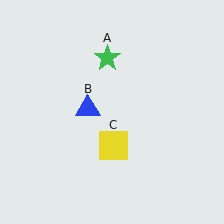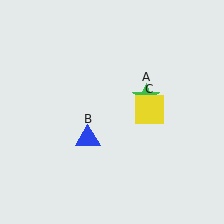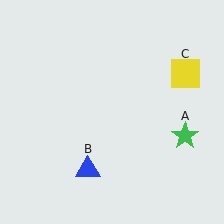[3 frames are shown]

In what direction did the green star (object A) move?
The green star (object A) moved down and to the right.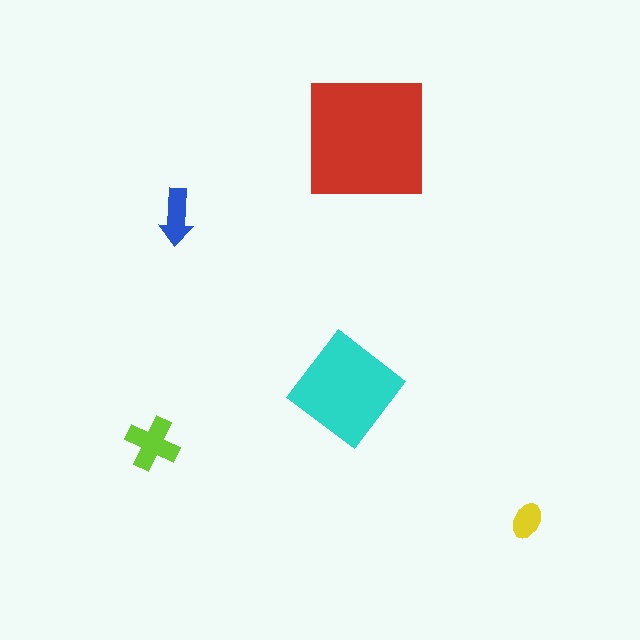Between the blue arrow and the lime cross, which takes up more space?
The lime cross.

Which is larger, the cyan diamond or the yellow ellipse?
The cyan diamond.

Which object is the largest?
The red square.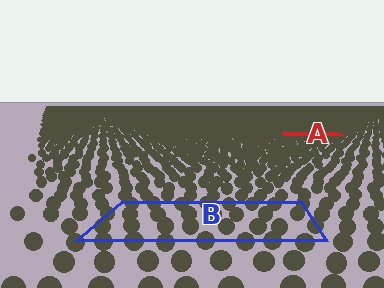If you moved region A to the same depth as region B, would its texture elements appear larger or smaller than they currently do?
They would appear larger. At a closer depth, the same texture elements are projected at a bigger on-screen size.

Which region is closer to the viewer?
Region B is closer. The texture elements there are larger and more spread out.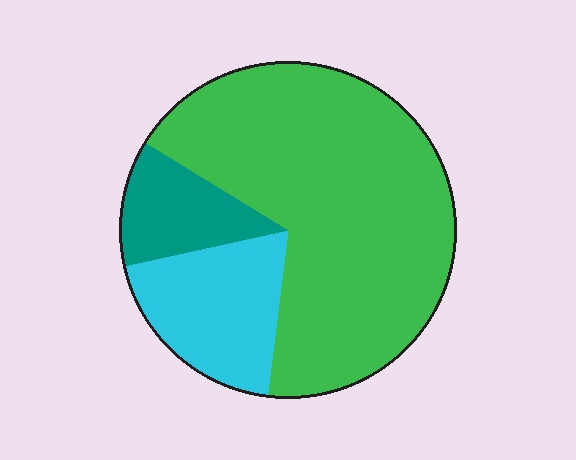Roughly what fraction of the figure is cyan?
Cyan covers 20% of the figure.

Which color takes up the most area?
Green, at roughly 70%.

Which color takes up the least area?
Teal, at roughly 10%.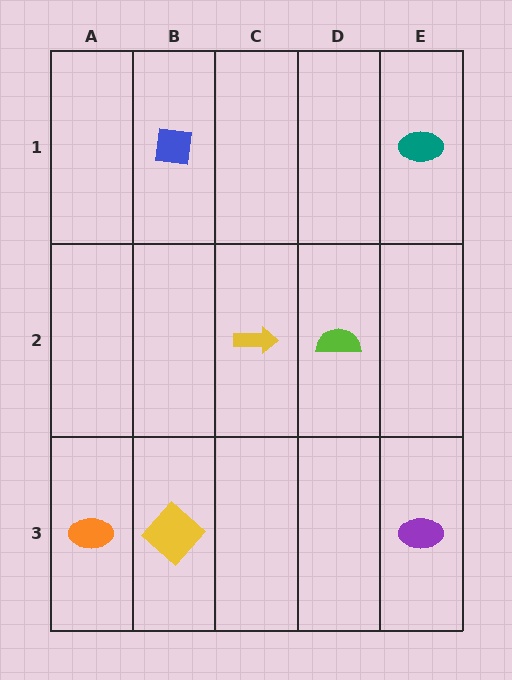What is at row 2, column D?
A lime semicircle.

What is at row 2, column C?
A yellow arrow.